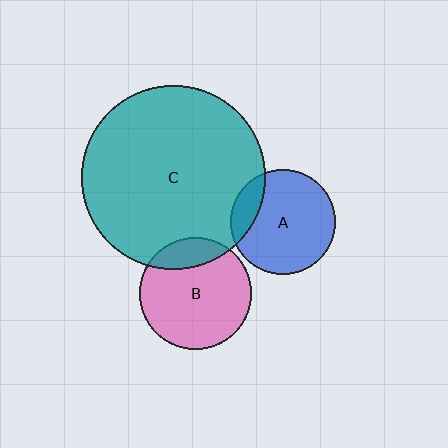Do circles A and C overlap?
Yes.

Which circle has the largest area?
Circle C (teal).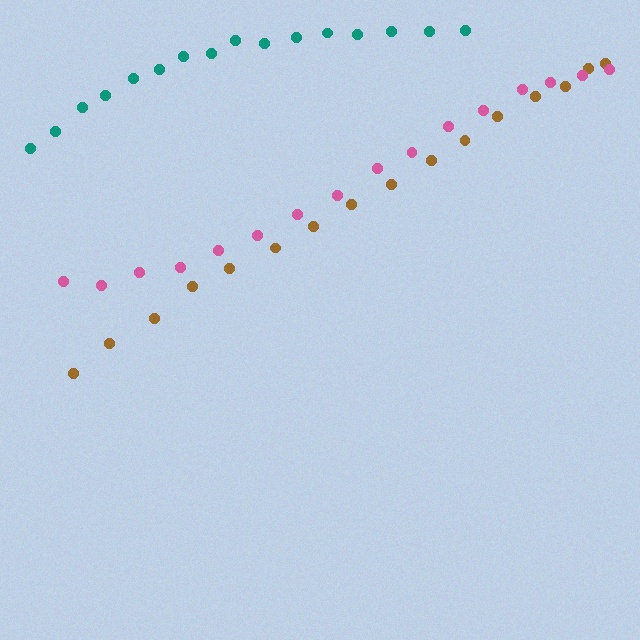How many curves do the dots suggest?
There are 3 distinct paths.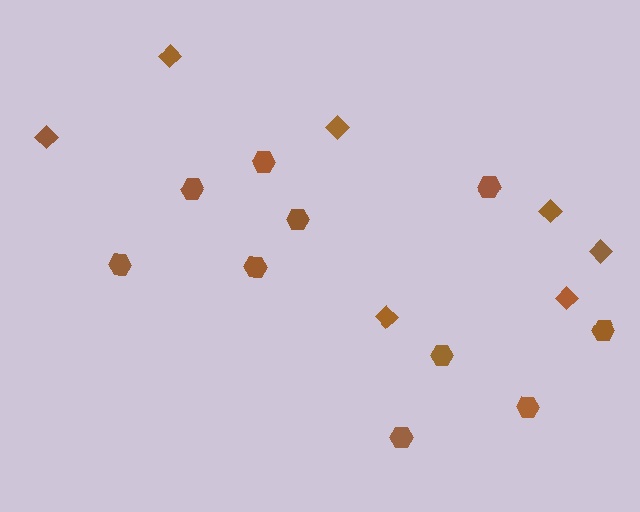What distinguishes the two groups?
There are 2 groups: one group of diamonds (7) and one group of hexagons (10).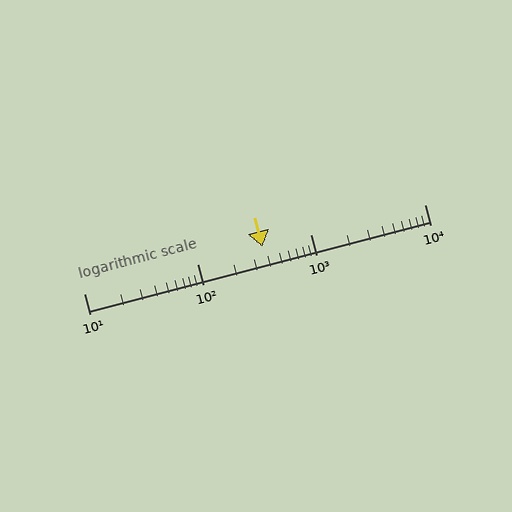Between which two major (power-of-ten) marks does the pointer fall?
The pointer is between 100 and 1000.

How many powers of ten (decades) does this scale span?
The scale spans 3 decades, from 10 to 10000.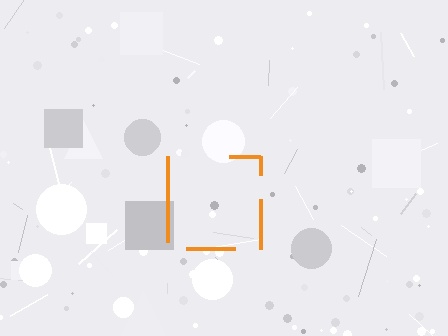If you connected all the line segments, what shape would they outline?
They would outline a square.